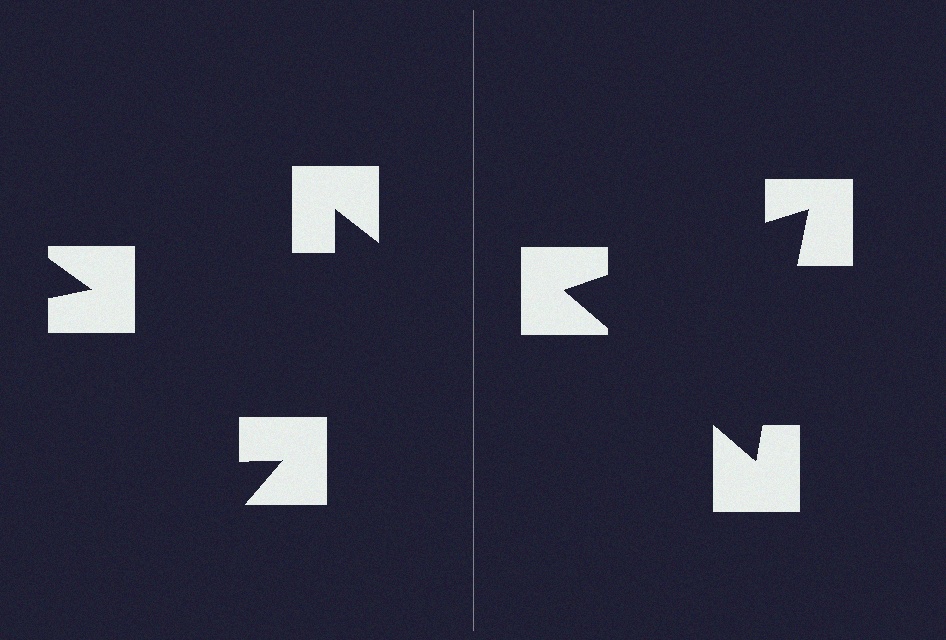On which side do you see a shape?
An illusory triangle appears on the right side. On the left side the wedge cuts are rotated, so no coherent shape forms.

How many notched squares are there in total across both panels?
6 — 3 on each side.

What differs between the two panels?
The notched squares are positioned identically on both sides; only the wedge orientations differ. On the right they align to a triangle; on the left they are misaligned.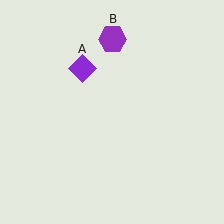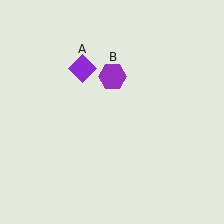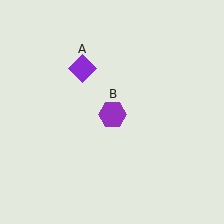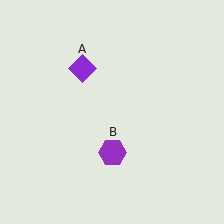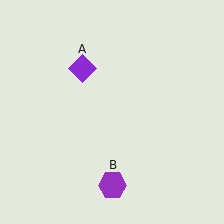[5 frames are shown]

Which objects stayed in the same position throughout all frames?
Purple diamond (object A) remained stationary.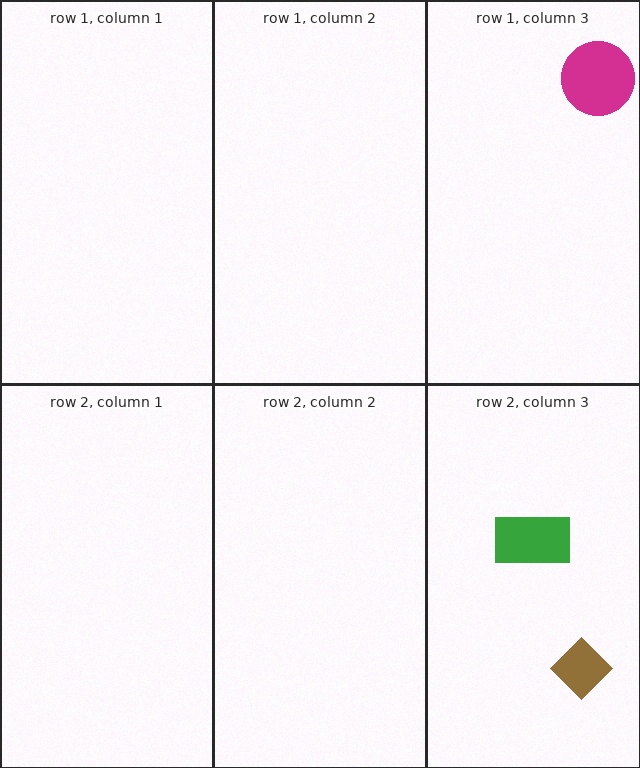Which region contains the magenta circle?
The row 1, column 3 region.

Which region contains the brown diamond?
The row 2, column 3 region.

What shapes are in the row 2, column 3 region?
The green rectangle, the brown diamond.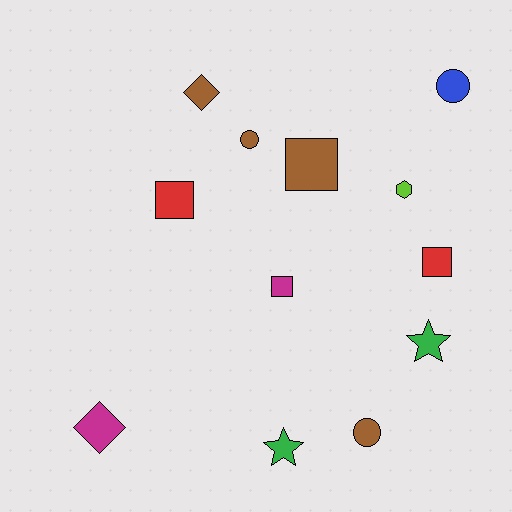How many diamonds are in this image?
There are 2 diamonds.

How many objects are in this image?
There are 12 objects.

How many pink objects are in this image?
There are no pink objects.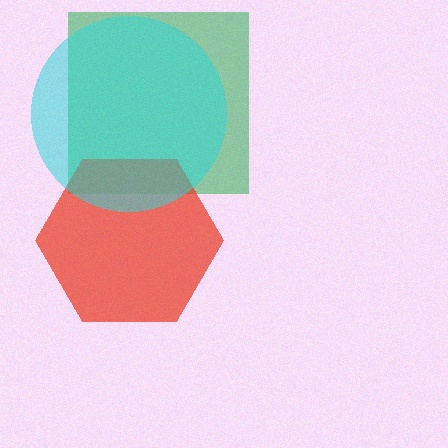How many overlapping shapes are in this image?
There are 3 overlapping shapes in the image.